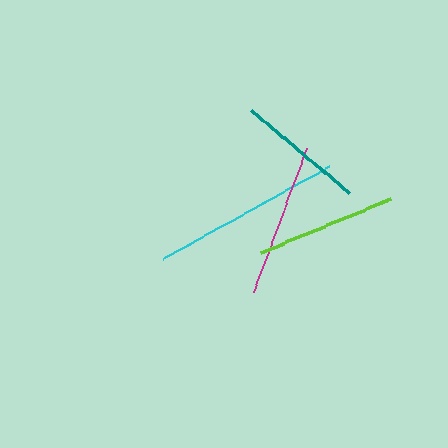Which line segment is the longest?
The cyan line is the longest at approximately 189 pixels.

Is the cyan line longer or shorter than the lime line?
The cyan line is longer than the lime line.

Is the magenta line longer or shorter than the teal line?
The magenta line is longer than the teal line.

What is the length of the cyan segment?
The cyan segment is approximately 189 pixels long.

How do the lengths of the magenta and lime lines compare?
The magenta and lime lines are approximately the same length.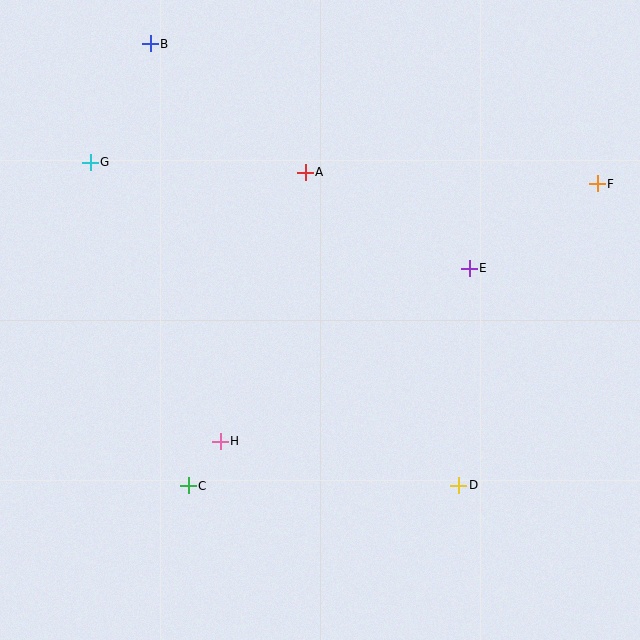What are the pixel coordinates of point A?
Point A is at (305, 172).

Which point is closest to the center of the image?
Point A at (305, 172) is closest to the center.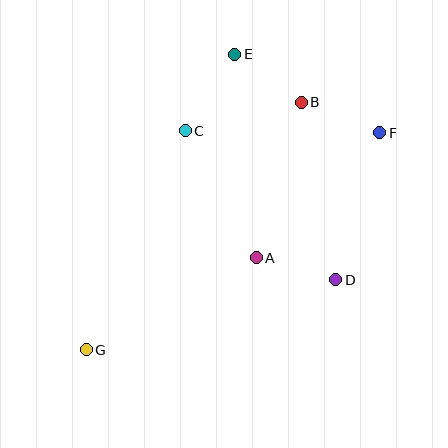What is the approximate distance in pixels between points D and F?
The distance between D and F is approximately 154 pixels.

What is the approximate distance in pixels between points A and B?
The distance between A and B is approximately 162 pixels.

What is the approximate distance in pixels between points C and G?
The distance between C and G is approximately 240 pixels.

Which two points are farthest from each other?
Points F and G are farthest from each other.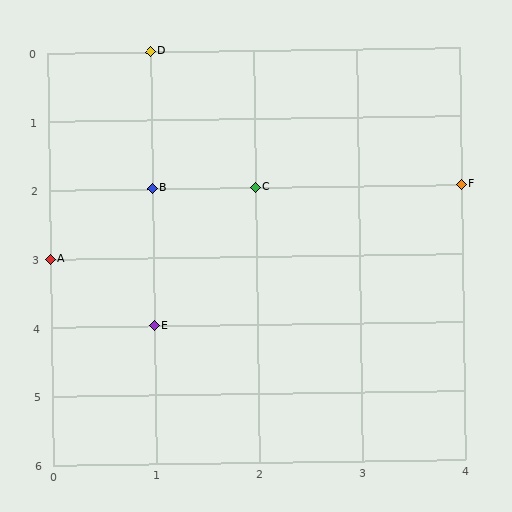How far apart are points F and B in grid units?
Points F and B are 3 columns apart.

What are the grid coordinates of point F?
Point F is at grid coordinates (4, 2).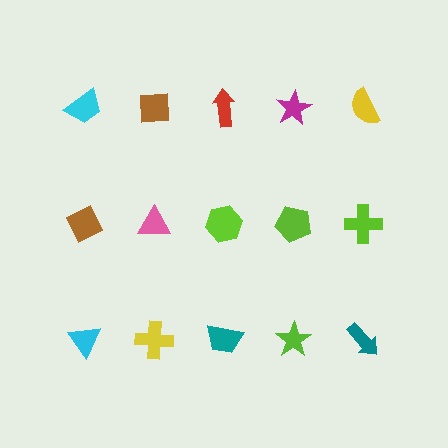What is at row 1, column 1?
A cyan trapezoid.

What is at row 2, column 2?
A pink triangle.